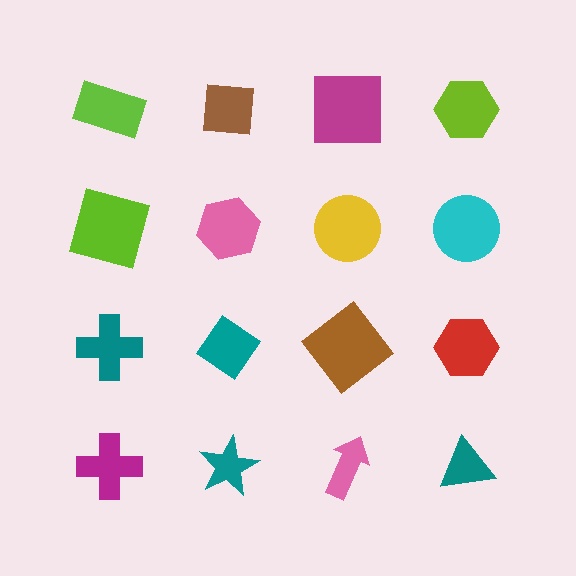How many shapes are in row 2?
4 shapes.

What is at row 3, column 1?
A teal cross.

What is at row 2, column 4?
A cyan circle.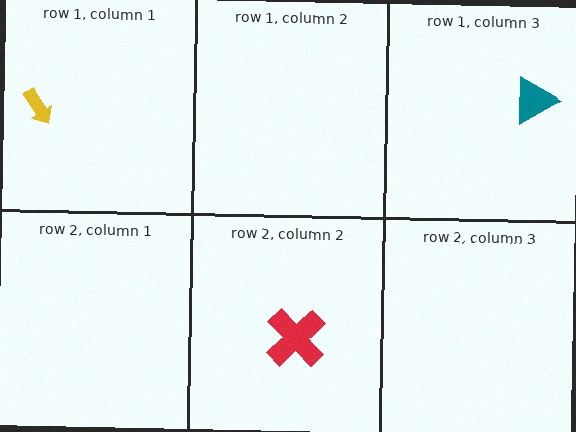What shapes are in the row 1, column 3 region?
The teal triangle.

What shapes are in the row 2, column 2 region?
The red cross.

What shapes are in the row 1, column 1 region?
The yellow arrow.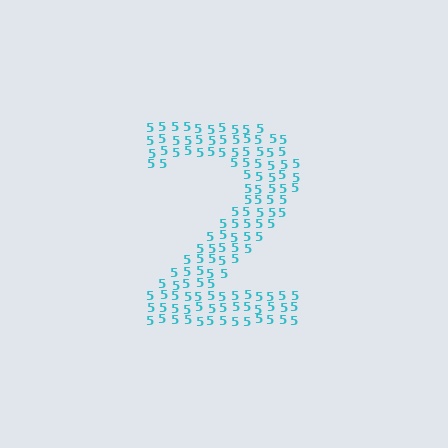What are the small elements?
The small elements are digit 5's.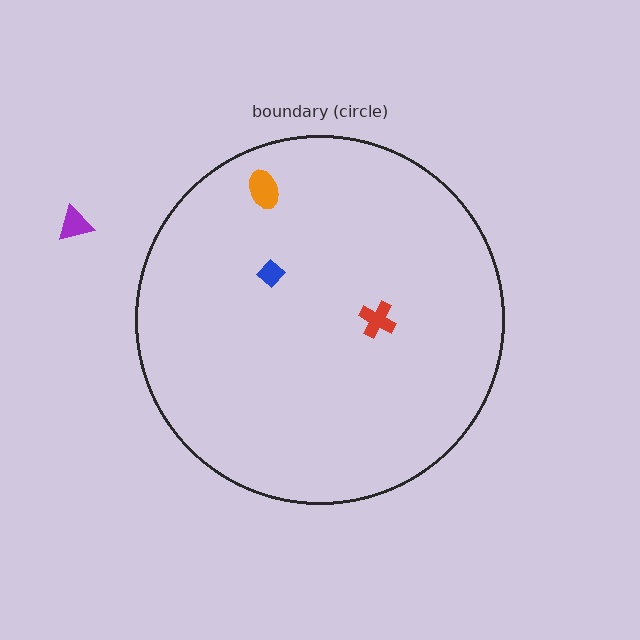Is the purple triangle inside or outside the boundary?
Outside.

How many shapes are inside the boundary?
3 inside, 1 outside.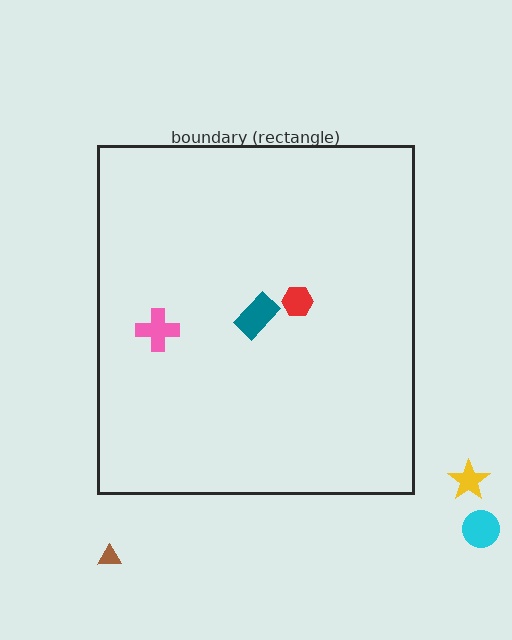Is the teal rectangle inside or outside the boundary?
Inside.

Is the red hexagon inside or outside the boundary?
Inside.